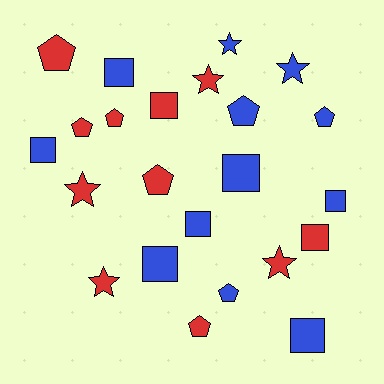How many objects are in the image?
There are 23 objects.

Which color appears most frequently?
Blue, with 12 objects.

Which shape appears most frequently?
Square, with 9 objects.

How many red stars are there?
There are 4 red stars.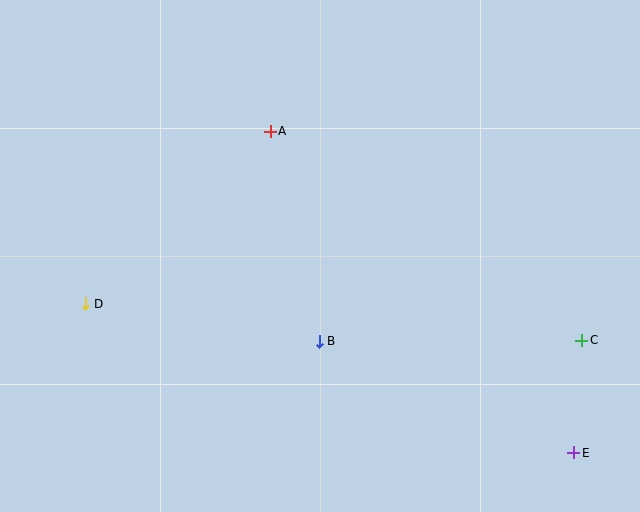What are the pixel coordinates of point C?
Point C is at (582, 340).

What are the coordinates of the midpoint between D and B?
The midpoint between D and B is at (203, 323).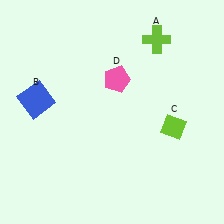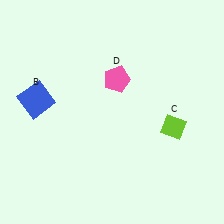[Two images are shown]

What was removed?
The lime cross (A) was removed in Image 2.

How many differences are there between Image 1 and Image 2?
There is 1 difference between the two images.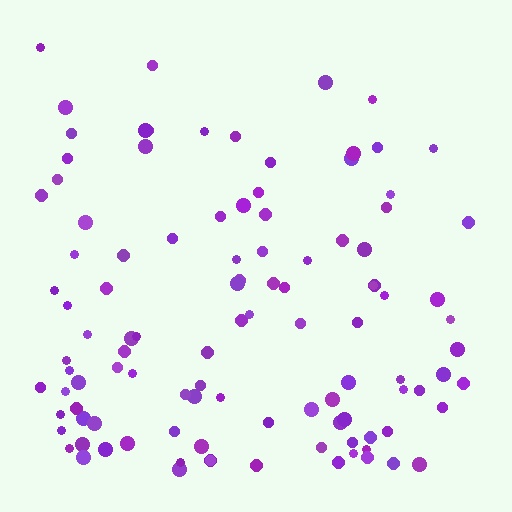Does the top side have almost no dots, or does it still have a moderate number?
Still a moderate number, just noticeably fewer than the bottom.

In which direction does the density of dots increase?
From top to bottom, with the bottom side densest.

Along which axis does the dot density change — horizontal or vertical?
Vertical.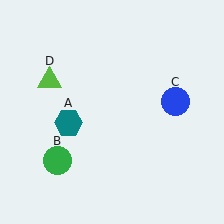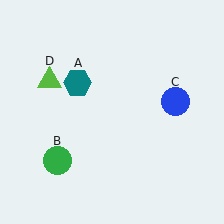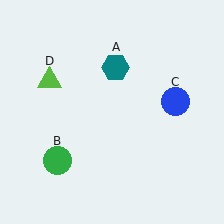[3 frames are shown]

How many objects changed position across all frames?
1 object changed position: teal hexagon (object A).